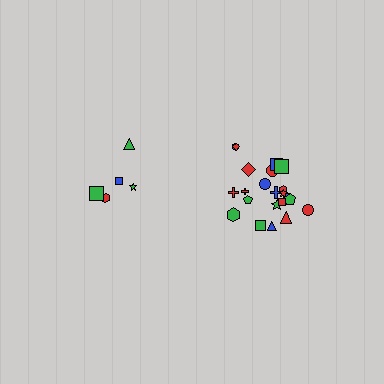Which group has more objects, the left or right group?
The right group.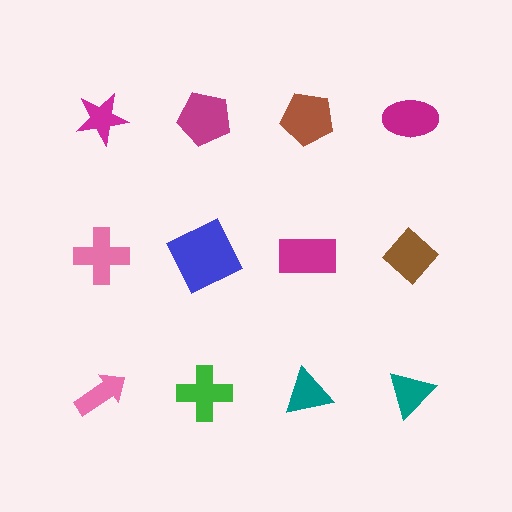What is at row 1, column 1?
A magenta star.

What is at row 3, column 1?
A pink arrow.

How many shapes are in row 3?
4 shapes.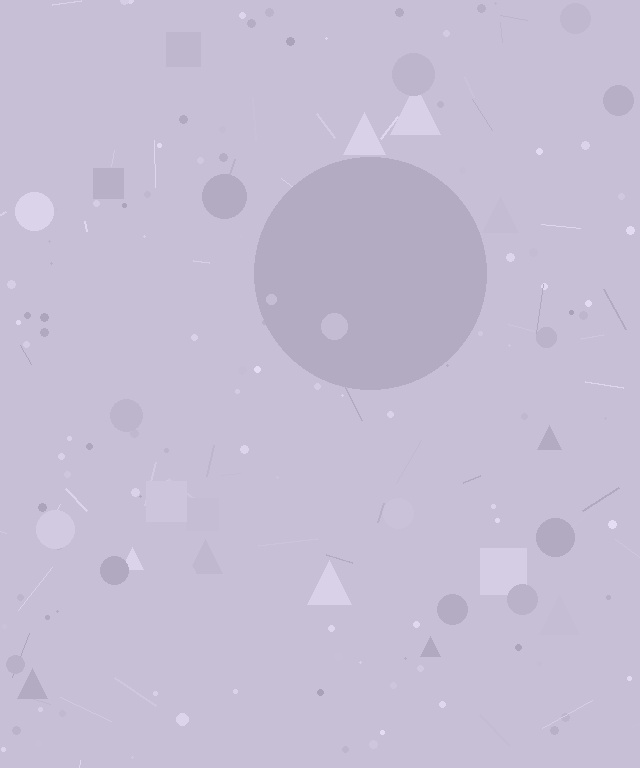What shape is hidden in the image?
A circle is hidden in the image.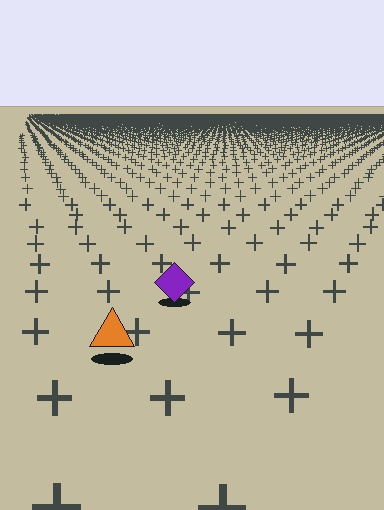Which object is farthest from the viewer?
The purple diamond is farthest from the viewer. It appears smaller and the ground texture around it is denser.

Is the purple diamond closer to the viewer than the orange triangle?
No. The orange triangle is closer — you can tell from the texture gradient: the ground texture is coarser near it.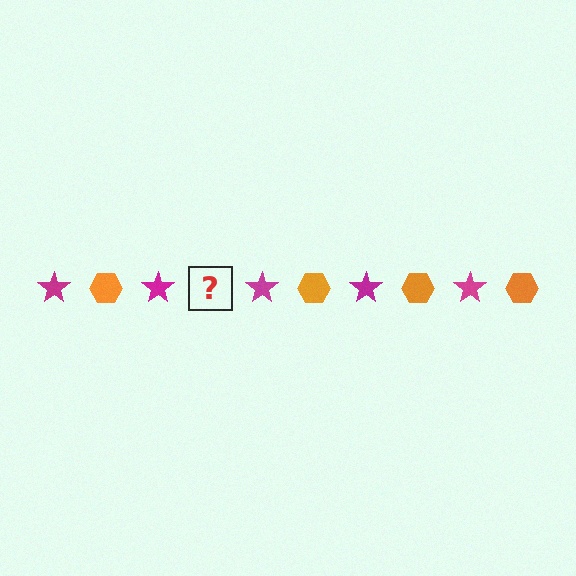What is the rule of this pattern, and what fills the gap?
The rule is that the pattern alternates between magenta star and orange hexagon. The gap should be filled with an orange hexagon.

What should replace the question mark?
The question mark should be replaced with an orange hexagon.